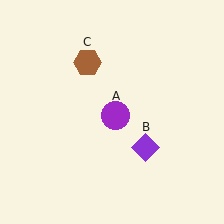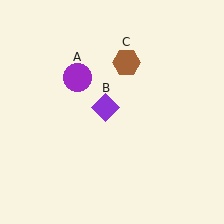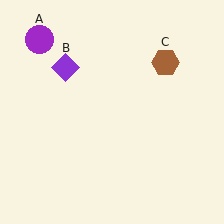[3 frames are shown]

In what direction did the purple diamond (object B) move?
The purple diamond (object B) moved up and to the left.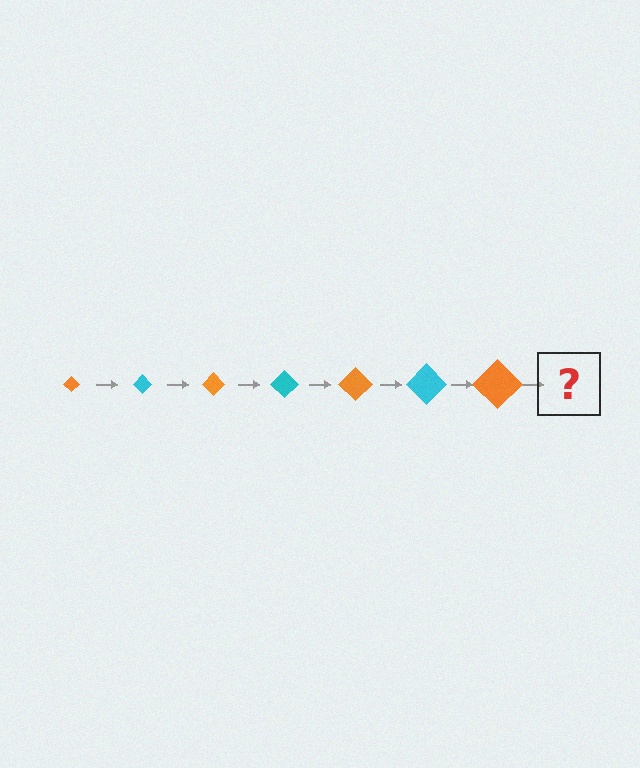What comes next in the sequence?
The next element should be a cyan diamond, larger than the previous one.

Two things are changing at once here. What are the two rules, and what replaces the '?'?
The two rules are that the diamond grows larger each step and the color cycles through orange and cyan. The '?' should be a cyan diamond, larger than the previous one.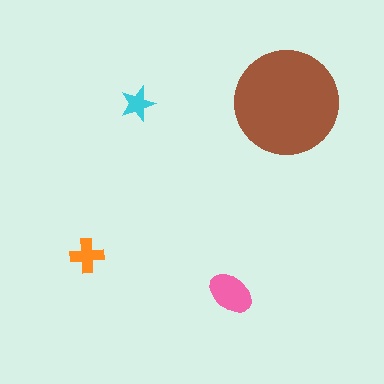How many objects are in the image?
There are 4 objects in the image.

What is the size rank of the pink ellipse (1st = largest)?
2nd.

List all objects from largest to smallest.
The brown circle, the pink ellipse, the orange cross, the cyan star.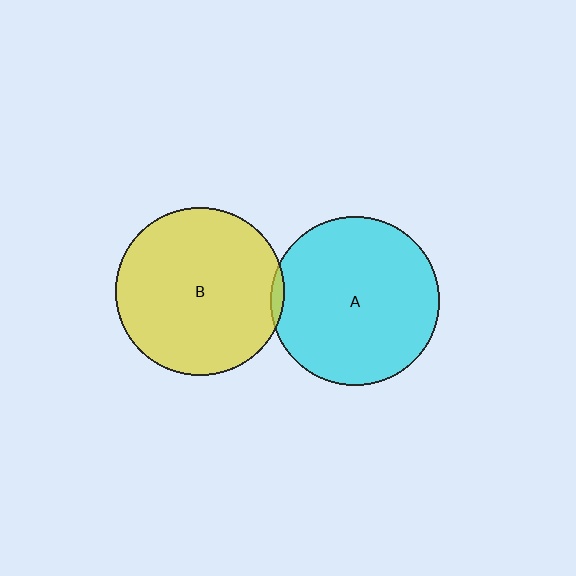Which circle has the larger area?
Circle A (cyan).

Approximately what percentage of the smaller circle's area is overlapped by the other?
Approximately 5%.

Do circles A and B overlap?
Yes.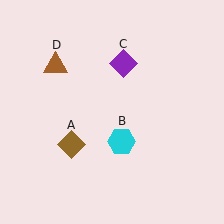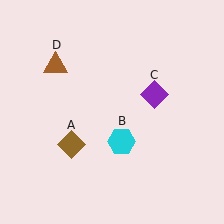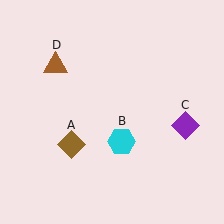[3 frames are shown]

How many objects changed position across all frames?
1 object changed position: purple diamond (object C).